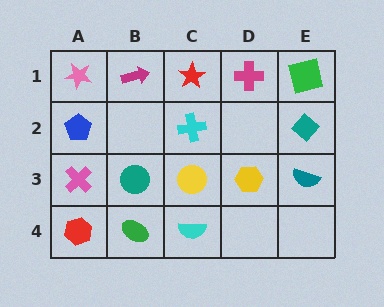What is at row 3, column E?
A teal semicircle.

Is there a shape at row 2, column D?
No, that cell is empty.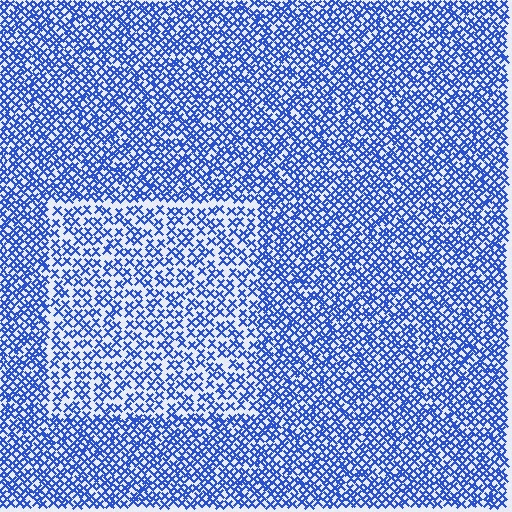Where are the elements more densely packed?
The elements are more densely packed outside the rectangle boundary.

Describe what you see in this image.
The image contains small blue elements arranged at two different densities. A rectangle-shaped region is visible where the elements are less densely packed than the surrounding area.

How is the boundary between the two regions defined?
The boundary is defined by a change in element density (approximately 1.6x ratio). All elements are the same color, size, and shape.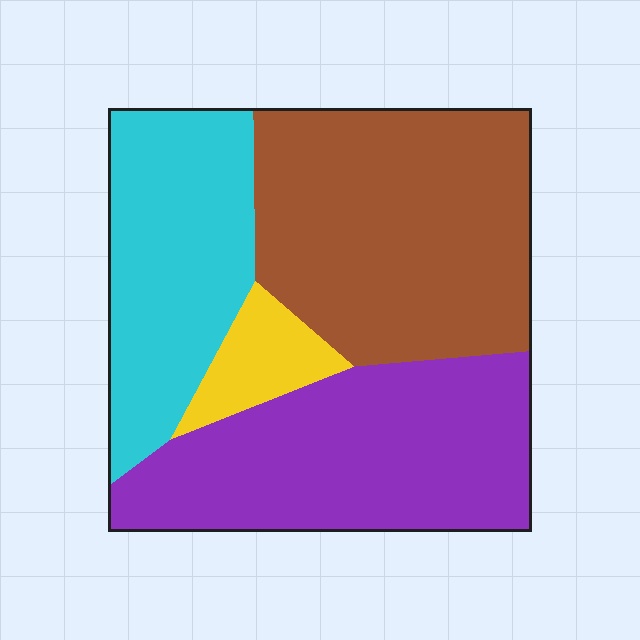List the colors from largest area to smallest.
From largest to smallest: brown, purple, cyan, yellow.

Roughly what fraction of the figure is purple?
Purple covers about 35% of the figure.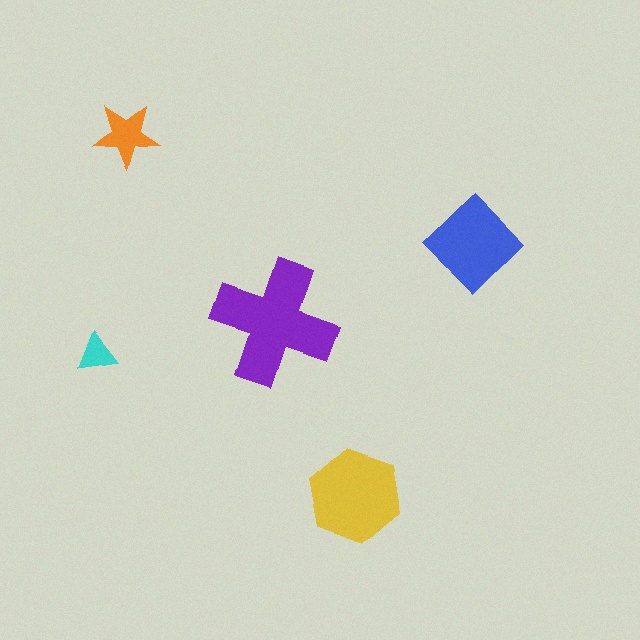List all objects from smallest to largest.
The cyan triangle, the orange star, the blue diamond, the yellow hexagon, the purple cross.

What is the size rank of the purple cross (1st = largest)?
1st.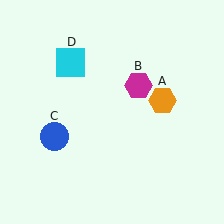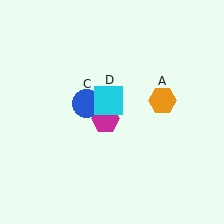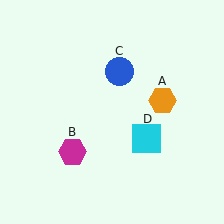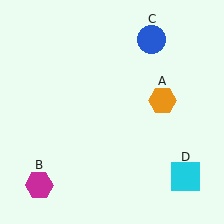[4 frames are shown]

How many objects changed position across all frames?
3 objects changed position: magenta hexagon (object B), blue circle (object C), cyan square (object D).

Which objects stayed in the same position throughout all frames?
Orange hexagon (object A) remained stationary.